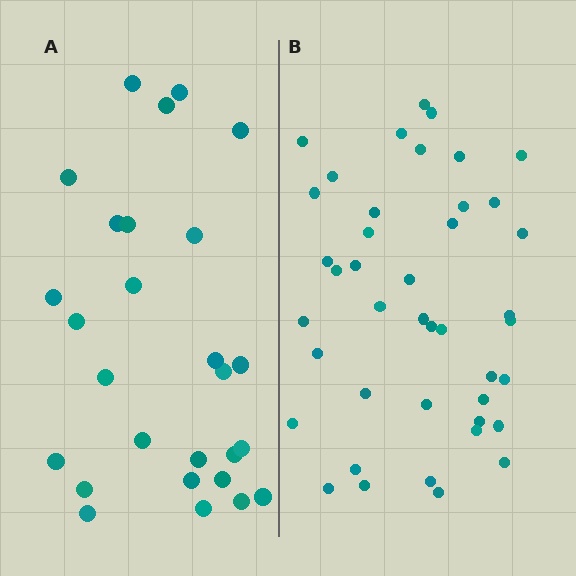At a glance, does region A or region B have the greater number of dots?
Region B (the right region) has more dots.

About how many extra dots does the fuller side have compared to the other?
Region B has approximately 15 more dots than region A.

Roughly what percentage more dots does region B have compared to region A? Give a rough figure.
About 55% more.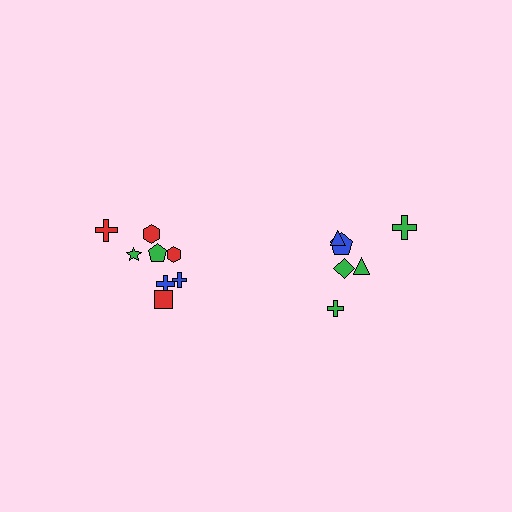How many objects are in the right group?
There are 6 objects.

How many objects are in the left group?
There are 8 objects.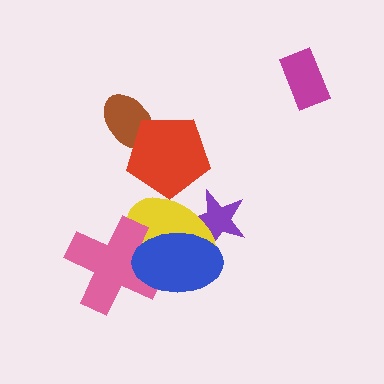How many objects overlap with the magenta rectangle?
0 objects overlap with the magenta rectangle.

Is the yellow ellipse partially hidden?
Yes, it is partially covered by another shape.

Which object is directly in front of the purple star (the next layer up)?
The yellow ellipse is directly in front of the purple star.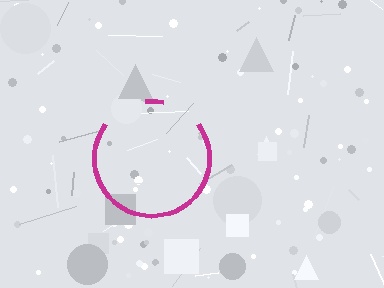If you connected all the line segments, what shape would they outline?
They would outline a circle.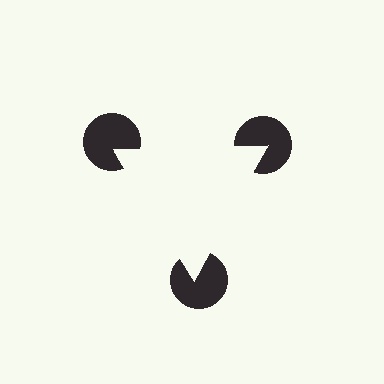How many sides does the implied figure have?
3 sides.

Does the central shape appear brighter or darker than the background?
It typically appears slightly brighter than the background, even though no actual brightness change is drawn.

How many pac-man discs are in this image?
There are 3 — one at each vertex of the illusory triangle.